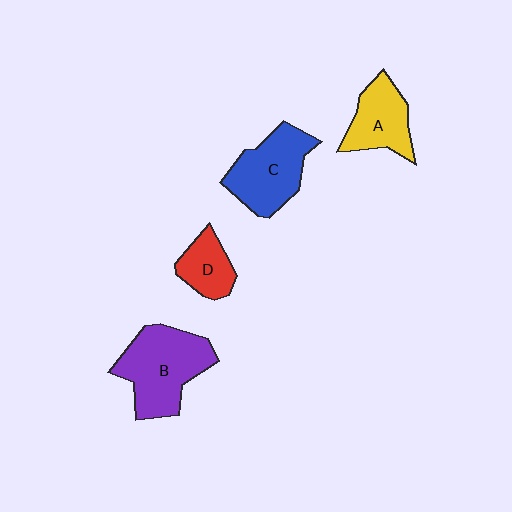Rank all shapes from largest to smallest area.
From largest to smallest: B (purple), C (blue), A (yellow), D (red).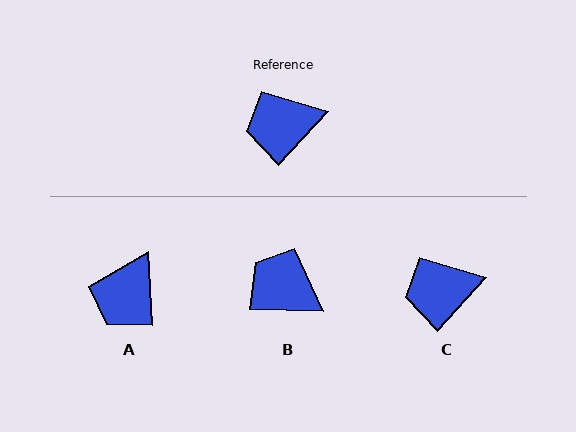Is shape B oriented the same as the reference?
No, it is off by about 50 degrees.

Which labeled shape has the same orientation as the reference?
C.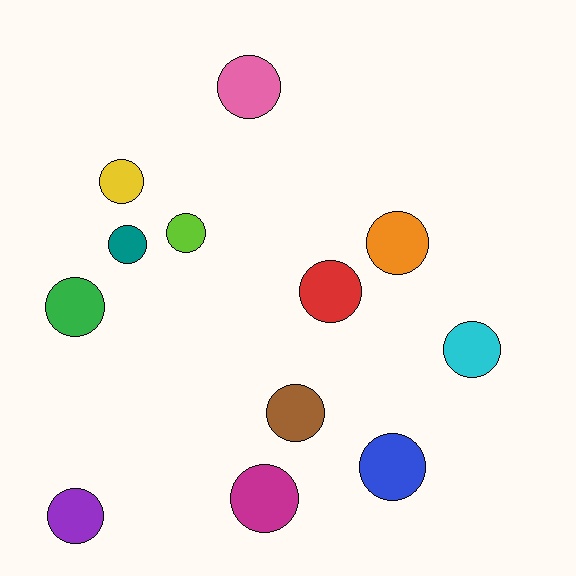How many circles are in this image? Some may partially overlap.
There are 12 circles.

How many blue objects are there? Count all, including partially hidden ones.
There is 1 blue object.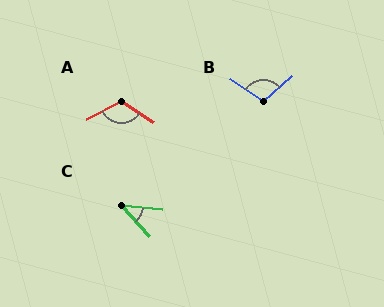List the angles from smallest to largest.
C (42°), B (104°), A (120°).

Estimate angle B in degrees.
Approximately 104 degrees.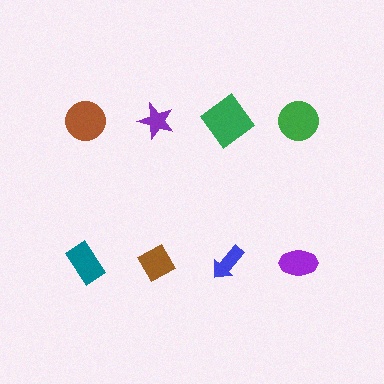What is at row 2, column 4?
A purple ellipse.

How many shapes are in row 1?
4 shapes.